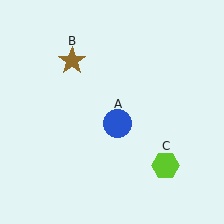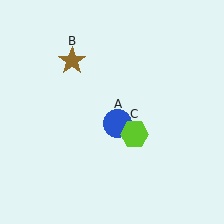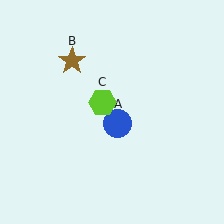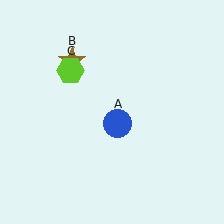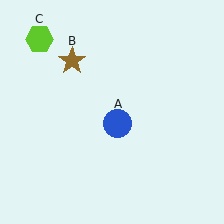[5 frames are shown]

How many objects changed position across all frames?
1 object changed position: lime hexagon (object C).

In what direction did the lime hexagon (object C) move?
The lime hexagon (object C) moved up and to the left.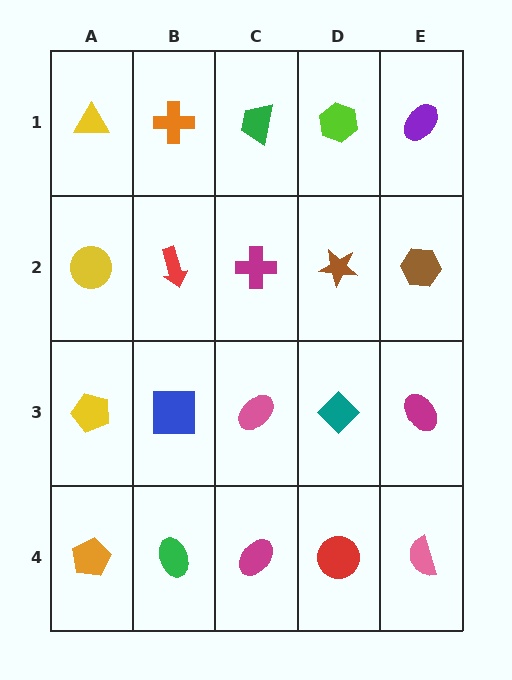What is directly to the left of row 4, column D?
A magenta ellipse.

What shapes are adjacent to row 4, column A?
A yellow pentagon (row 3, column A), a green ellipse (row 4, column B).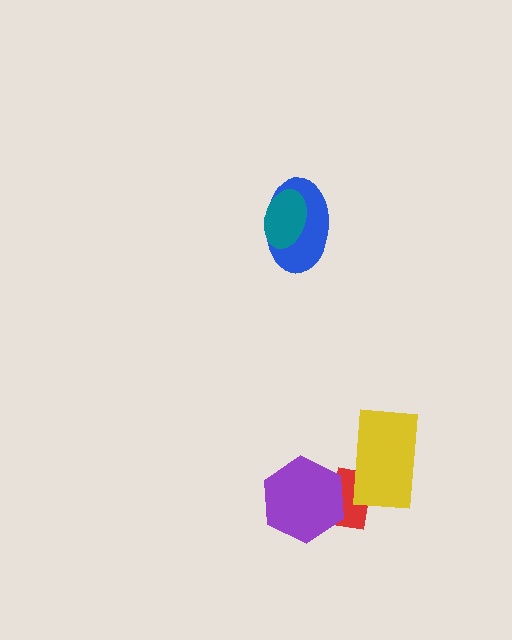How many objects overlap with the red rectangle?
2 objects overlap with the red rectangle.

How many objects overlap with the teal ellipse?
1 object overlaps with the teal ellipse.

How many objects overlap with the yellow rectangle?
1 object overlaps with the yellow rectangle.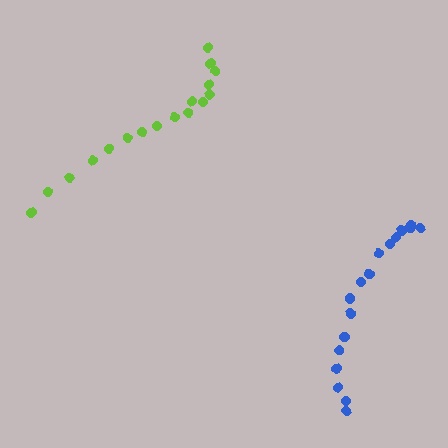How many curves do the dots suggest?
There are 2 distinct paths.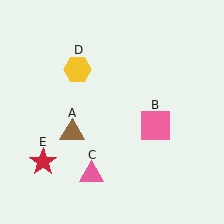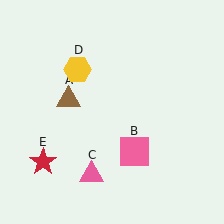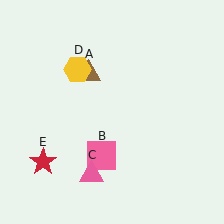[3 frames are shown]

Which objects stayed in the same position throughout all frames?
Pink triangle (object C) and yellow hexagon (object D) and red star (object E) remained stationary.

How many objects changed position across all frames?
2 objects changed position: brown triangle (object A), pink square (object B).